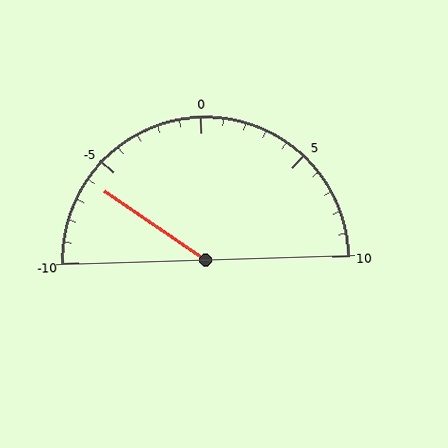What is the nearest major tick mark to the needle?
The nearest major tick mark is -5.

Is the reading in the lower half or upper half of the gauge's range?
The reading is in the lower half of the range (-10 to 10).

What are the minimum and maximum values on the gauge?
The gauge ranges from -10 to 10.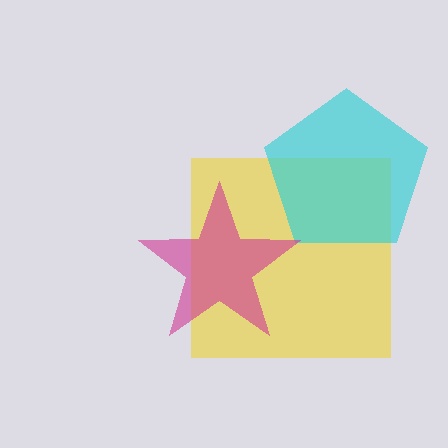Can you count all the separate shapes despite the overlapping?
Yes, there are 3 separate shapes.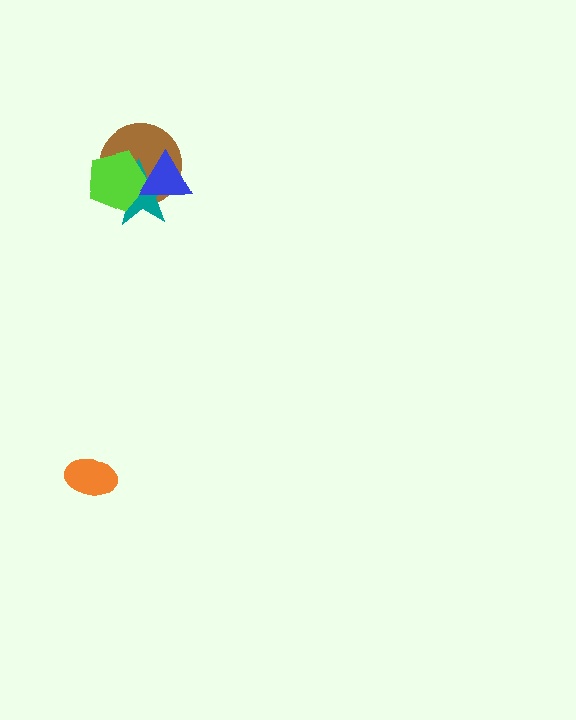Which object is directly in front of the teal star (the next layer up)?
The lime pentagon is directly in front of the teal star.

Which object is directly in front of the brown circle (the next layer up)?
The teal star is directly in front of the brown circle.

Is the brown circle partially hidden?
Yes, it is partially covered by another shape.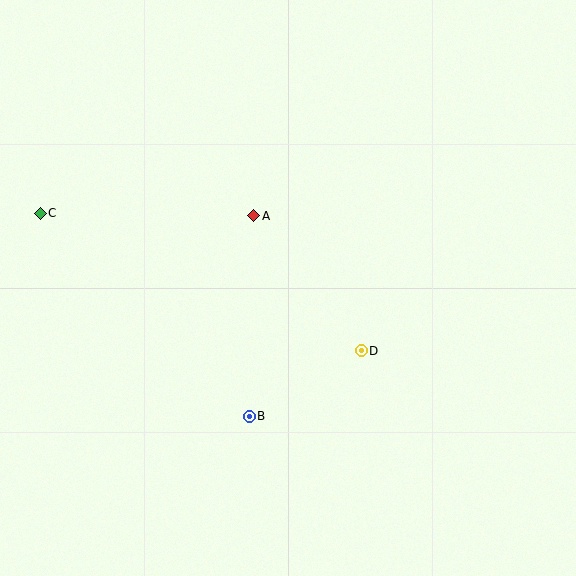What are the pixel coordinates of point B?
Point B is at (249, 416).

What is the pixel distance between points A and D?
The distance between A and D is 173 pixels.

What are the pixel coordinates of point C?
Point C is at (40, 213).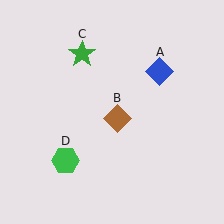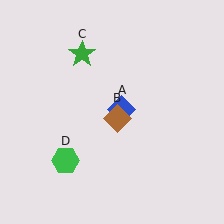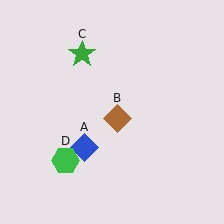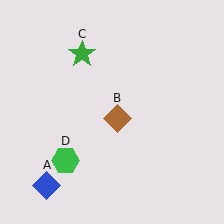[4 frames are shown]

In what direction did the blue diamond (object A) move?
The blue diamond (object A) moved down and to the left.